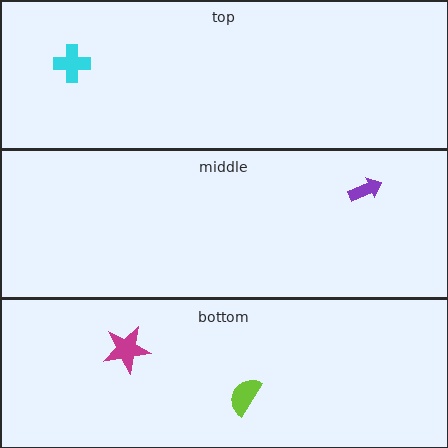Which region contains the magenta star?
The bottom region.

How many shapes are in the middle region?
1.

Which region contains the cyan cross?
The top region.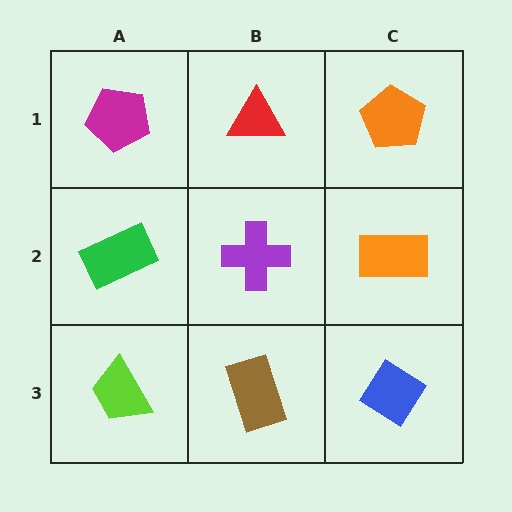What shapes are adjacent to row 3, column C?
An orange rectangle (row 2, column C), a brown rectangle (row 3, column B).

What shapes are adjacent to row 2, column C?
An orange pentagon (row 1, column C), a blue diamond (row 3, column C), a purple cross (row 2, column B).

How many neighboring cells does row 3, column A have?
2.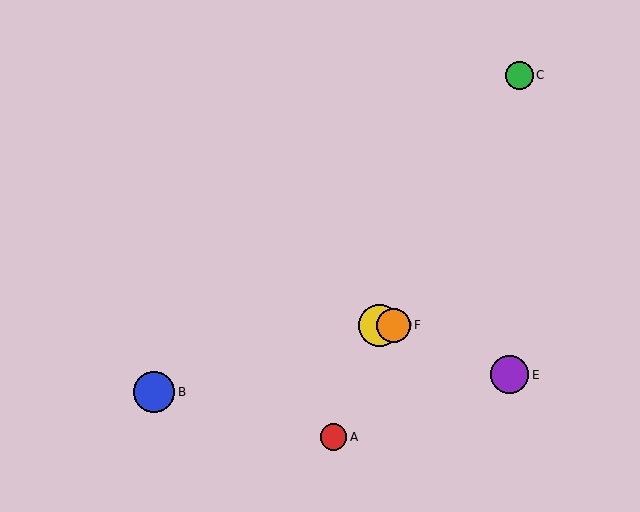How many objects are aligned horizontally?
2 objects (D, F) are aligned horizontally.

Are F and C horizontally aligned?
No, F is at y≈325 and C is at y≈75.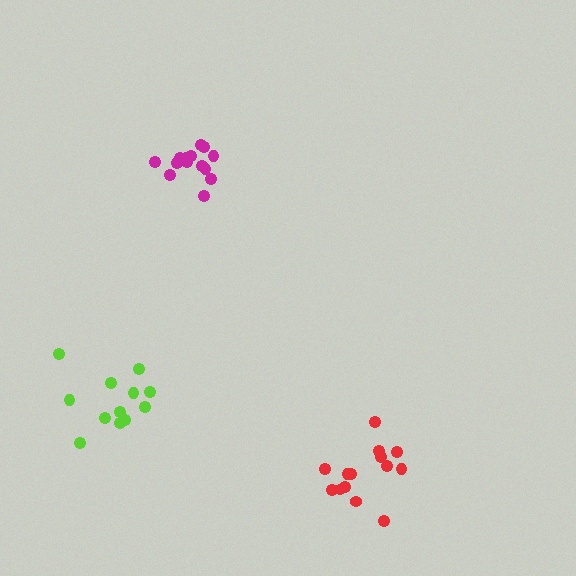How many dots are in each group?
Group 1: 14 dots, Group 2: 14 dots, Group 3: 12 dots (40 total).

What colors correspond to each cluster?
The clusters are colored: magenta, red, lime.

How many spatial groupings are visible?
There are 3 spatial groupings.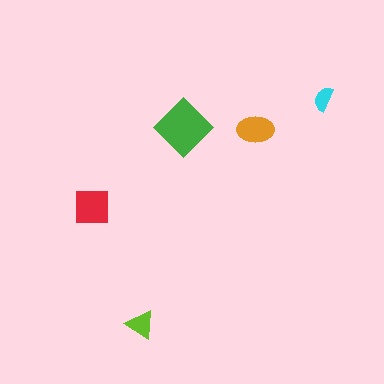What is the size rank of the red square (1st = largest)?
2nd.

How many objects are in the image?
There are 5 objects in the image.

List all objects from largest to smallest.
The green diamond, the red square, the orange ellipse, the lime triangle, the cyan semicircle.